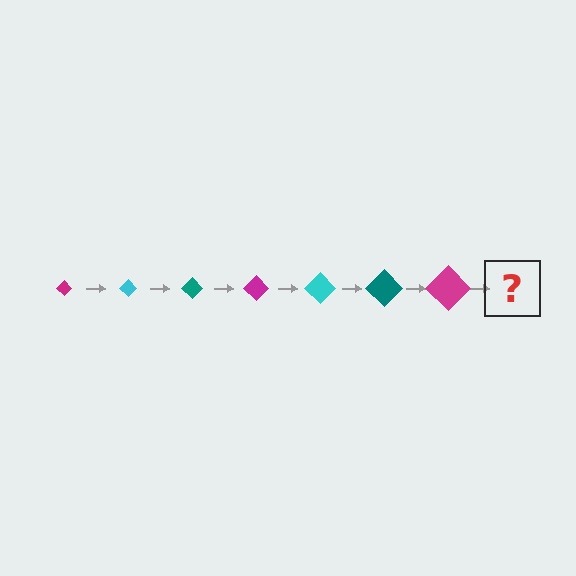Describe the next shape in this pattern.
It should be a cyan diamond, larger than the previous one.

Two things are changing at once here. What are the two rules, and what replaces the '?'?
The two rules are that the diamond grows larger each step and the color cycles through magenta, cyan, and teal. The '?' should be a cyan diamond, larger than the previous one.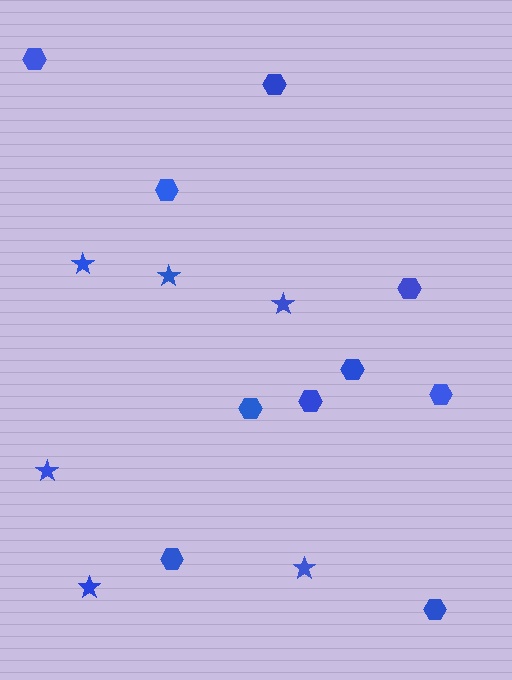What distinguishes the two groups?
There are 2 groups: one group of stars (6) and one group of hexagons (10).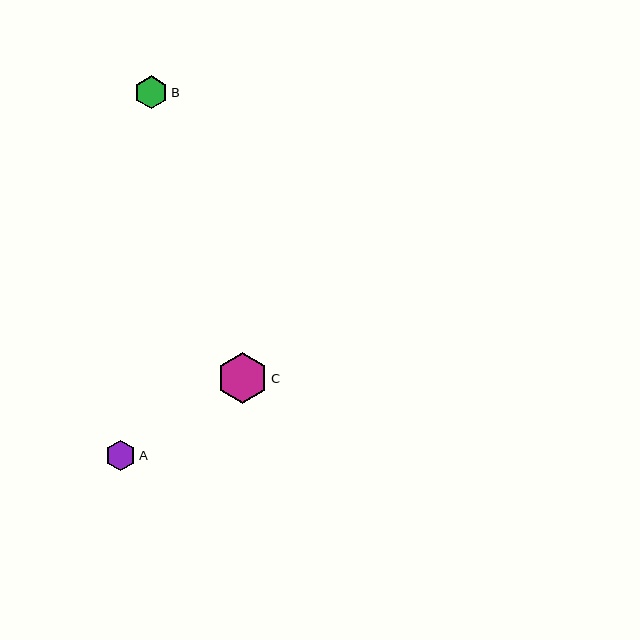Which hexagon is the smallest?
Hexagon A is the smallest with a size of approximately 31 pixels.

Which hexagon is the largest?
Hexagon C is the largest with a size of approximately 50 pixels.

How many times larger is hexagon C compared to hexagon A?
Hexagon C is approximately 1.7 times the size of hexagon A.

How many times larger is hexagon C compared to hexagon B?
Hexagon C is approximately 1.5 times the size of hexagon B.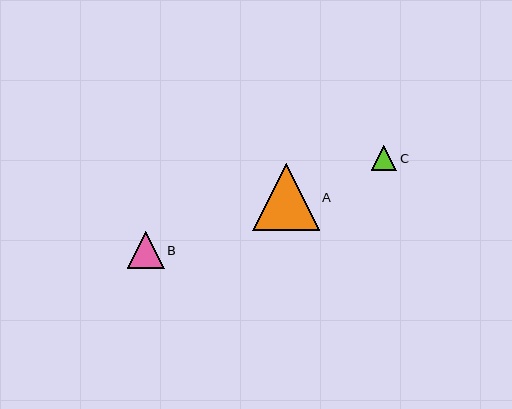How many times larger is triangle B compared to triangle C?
Triangle B is approximately 1.5 times the size of triangle C.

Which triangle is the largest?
Triangle A is the largest with a size of approximately 66 pixels.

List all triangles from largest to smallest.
From largest to smallest: A, B, C.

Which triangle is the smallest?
Triangle C is the smallest with a size of approximately 25 pixels.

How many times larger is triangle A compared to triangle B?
Triangle A is approximately 1.8 times the size of triangle B.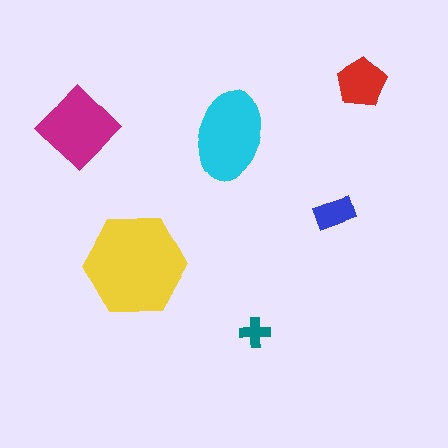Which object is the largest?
The yellow hexagon.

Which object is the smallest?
The teal cross.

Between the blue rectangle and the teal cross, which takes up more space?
The blue rectangle.